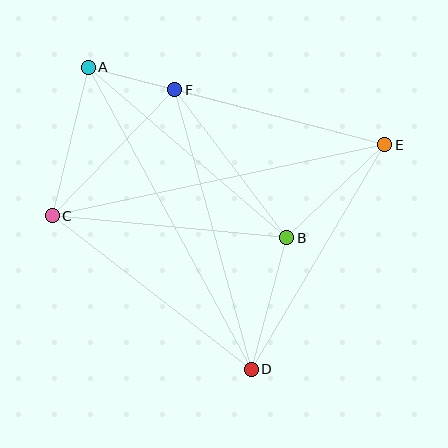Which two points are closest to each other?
Points A and F are closest to each other.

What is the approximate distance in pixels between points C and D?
The distance between C and D is approximately 251 pixels.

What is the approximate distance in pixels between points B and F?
The distance between B and F is approximately 186 pixels.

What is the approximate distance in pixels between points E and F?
The distance between E and F is approximately 217 pixels.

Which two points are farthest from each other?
Points A and D are farthest from each other.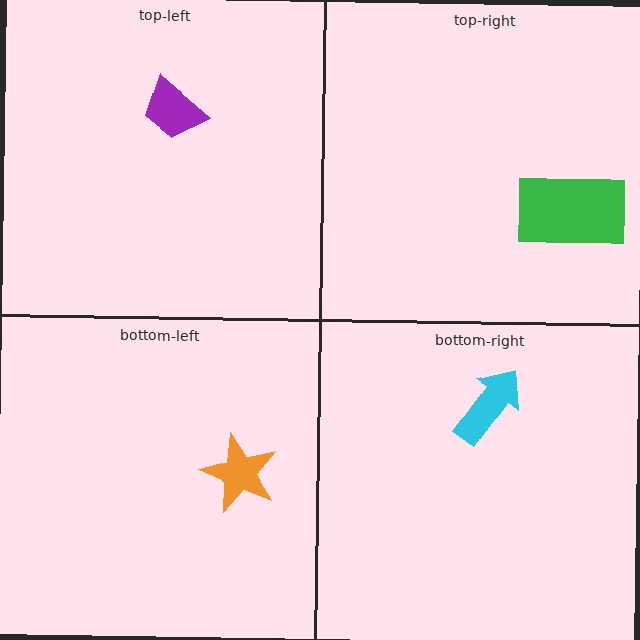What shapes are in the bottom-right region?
The cyan arrow.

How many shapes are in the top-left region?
1.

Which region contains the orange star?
The bottom-left region.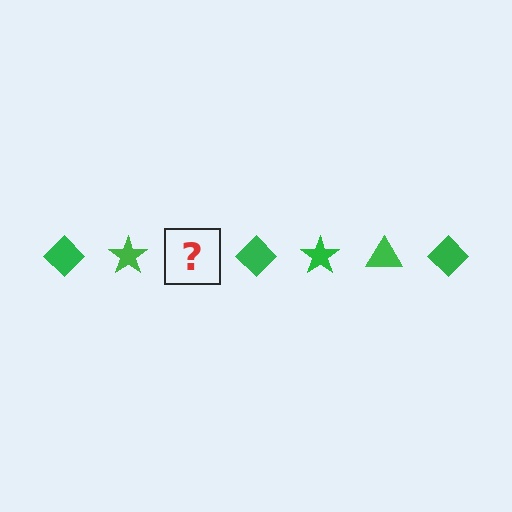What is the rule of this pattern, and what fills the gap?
The rule is that the pattern cycles through diamond, star, triangle shapes in green. The gap should be filled with a green triangle.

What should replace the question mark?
The question mark should be replaced with a green triangle.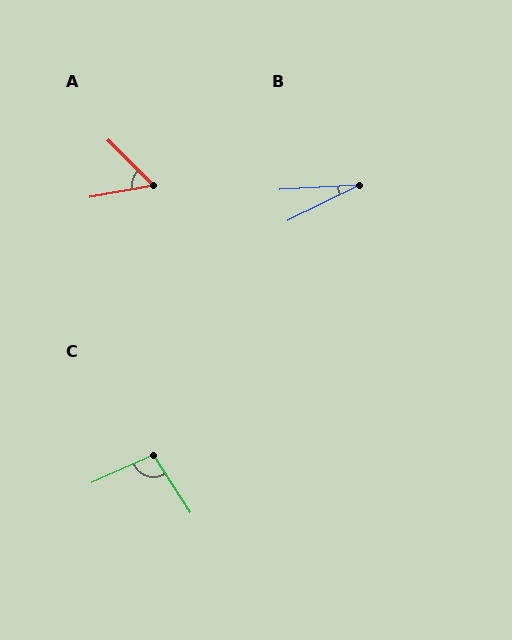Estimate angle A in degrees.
Approximately 55 degrees.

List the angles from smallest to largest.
B (23°), A (55°), C (98°).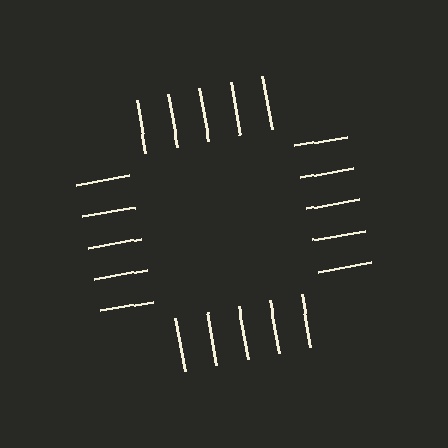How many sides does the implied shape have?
4 sides — the line-ends trace a square.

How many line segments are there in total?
20 — 5 along each of the 4 edges.